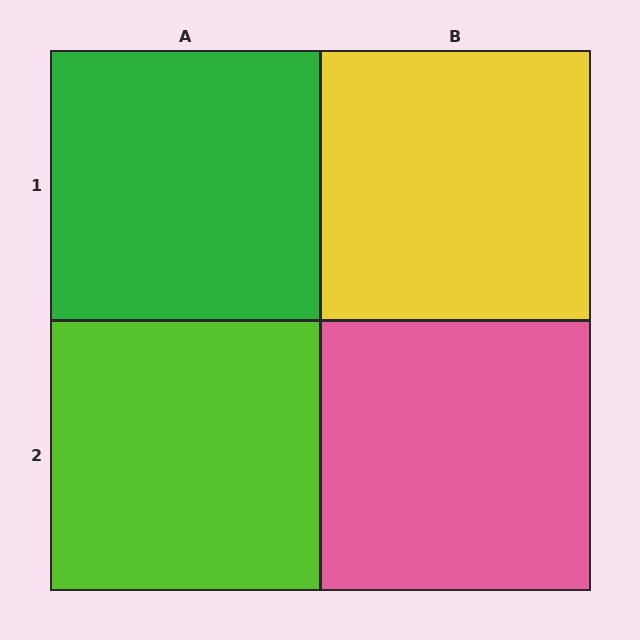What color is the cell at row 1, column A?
Green.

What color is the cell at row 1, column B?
Yellow.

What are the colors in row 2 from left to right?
Lime, pink.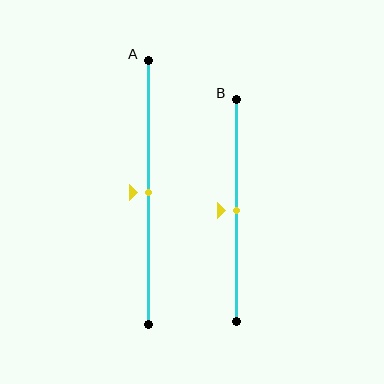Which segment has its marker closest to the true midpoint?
Segment A has its marker closest to the true midpoint.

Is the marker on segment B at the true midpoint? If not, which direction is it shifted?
Yes, the marker on segment B is at the true midpoint.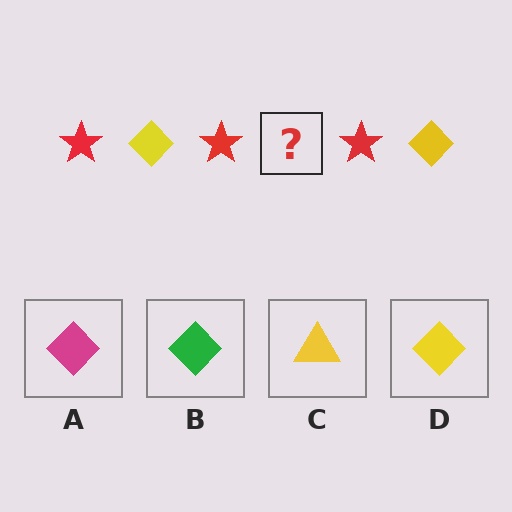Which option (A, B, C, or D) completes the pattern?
D.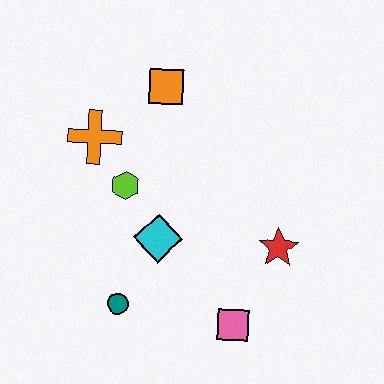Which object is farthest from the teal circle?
The orange square is farthest from the teal circle.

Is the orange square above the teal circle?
Yes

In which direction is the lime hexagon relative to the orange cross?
The lime hexagon is below the orange cross.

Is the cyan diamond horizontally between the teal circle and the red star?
Yes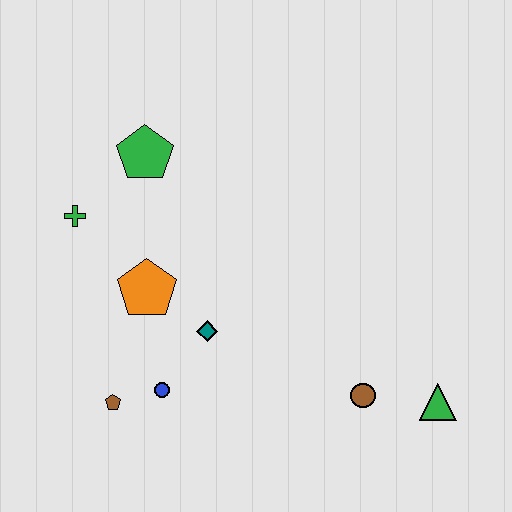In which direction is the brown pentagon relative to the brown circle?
The brown pentagon is to the left of the brown circle.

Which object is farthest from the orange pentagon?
The green triangle is farthest from the orange pentagon.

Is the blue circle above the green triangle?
Yes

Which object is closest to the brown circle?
The green triangle is closest to the brown circle.